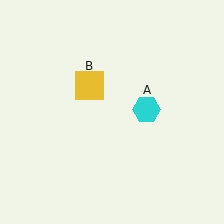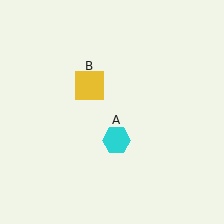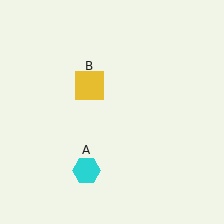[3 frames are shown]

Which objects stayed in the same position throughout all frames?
Yellow square (object B) remained stationary.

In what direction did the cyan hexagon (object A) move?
The cyan hexagon (object A) moved down and to the left.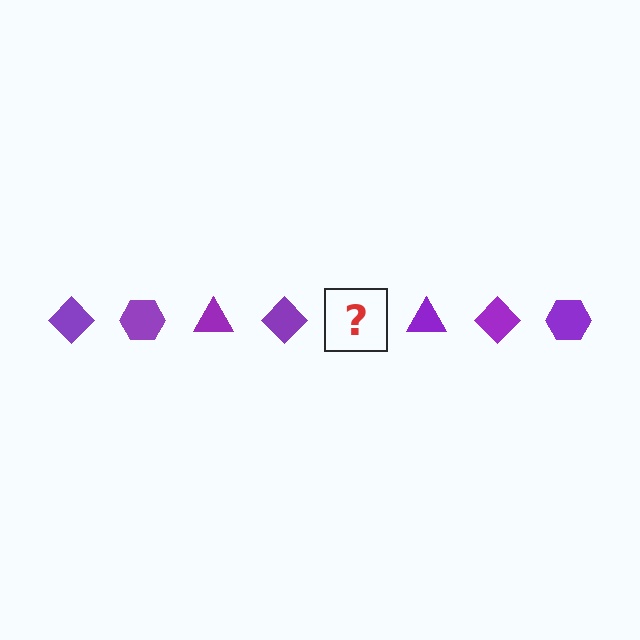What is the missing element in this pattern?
The missing element is a purple hexagon.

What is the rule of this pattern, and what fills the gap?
The rule is that the pattern cycles through diamond, hexagon, triangle shapes in purple. The gap should be filled with a purple hexagon.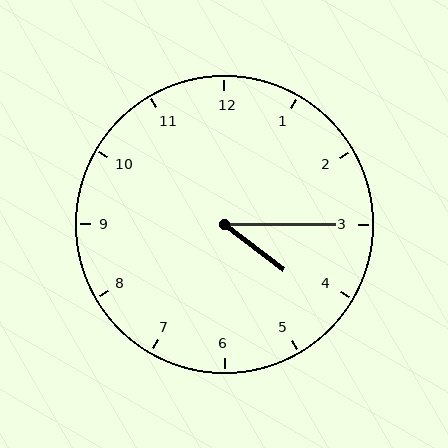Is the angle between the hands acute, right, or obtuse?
It is acute.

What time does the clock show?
4:15.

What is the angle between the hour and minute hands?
Approximately 38 degrees.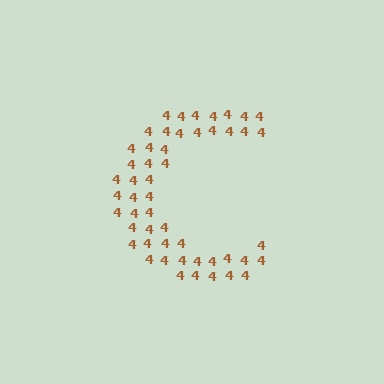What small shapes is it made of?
It is made of small digit 4's.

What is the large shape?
The large shape is the letter C.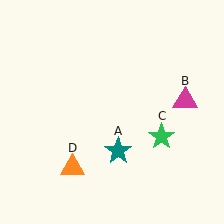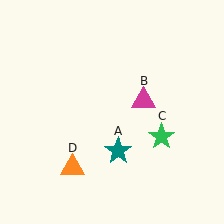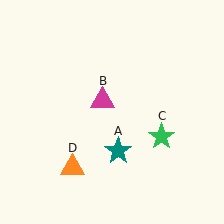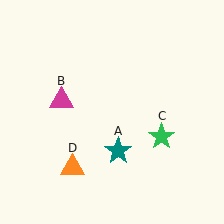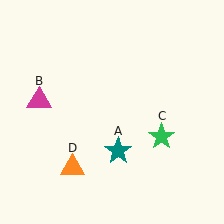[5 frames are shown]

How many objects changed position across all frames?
1 object changed position: magenta triangle (object B).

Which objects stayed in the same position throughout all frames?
Teal star (object A) and green star (object C) and orange triangle (object D) remained stationary.